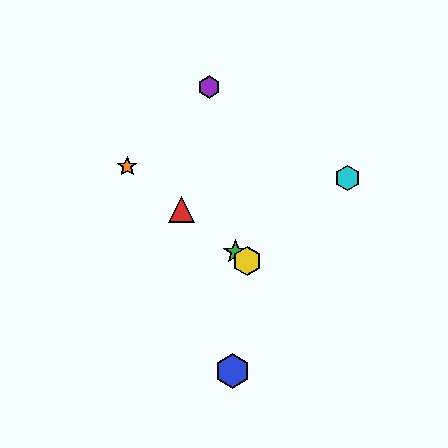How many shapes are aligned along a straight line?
4 shapes (the red triangle, the green star, the yellow hexagon, the orange star) are aligned along a straight line.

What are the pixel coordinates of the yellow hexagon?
The yellow hexagon is at (247, 261).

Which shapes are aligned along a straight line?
The red triangle, the green star, the yellow hexagon, the orange star are aligned along a straight line.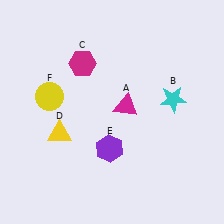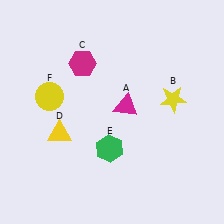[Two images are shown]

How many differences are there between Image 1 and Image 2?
There are 2 differences between the two images.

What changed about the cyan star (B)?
In Image 1, B is cyan. In Image 2, it changed to yellow.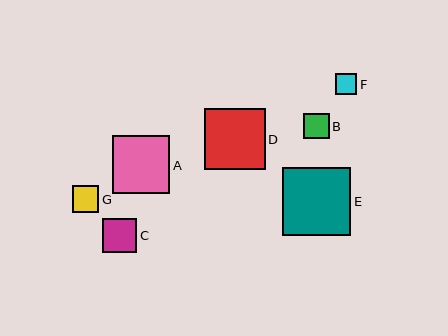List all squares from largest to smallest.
From largest to smallest: E, D, A, C, G, B, F.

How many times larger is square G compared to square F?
Square G is approximately 1.2 times the size of square F.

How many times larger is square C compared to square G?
Square C is approximately 1.3 times the size of square G.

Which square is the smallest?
Square F is the smallest with a size of approximately 22 pixels.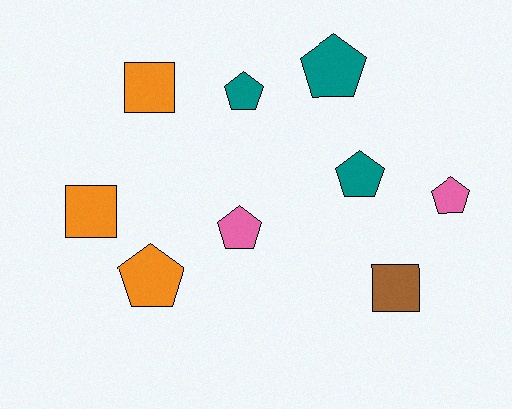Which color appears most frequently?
Teal, with 3 objects.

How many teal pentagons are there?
There are 3 teal pentagons.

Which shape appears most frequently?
Pentagon, with 6 objects.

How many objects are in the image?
There are 9 objects.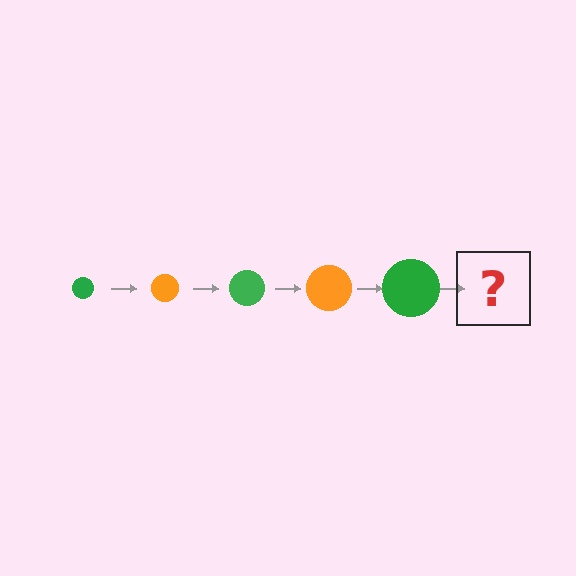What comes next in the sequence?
The next element should be an orange circle, larger than the previous one.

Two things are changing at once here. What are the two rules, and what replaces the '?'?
The two rules are that the circle grows larger each step and the color cycles through green and orange. The '?' should be an orange circle, larger than the previous one.